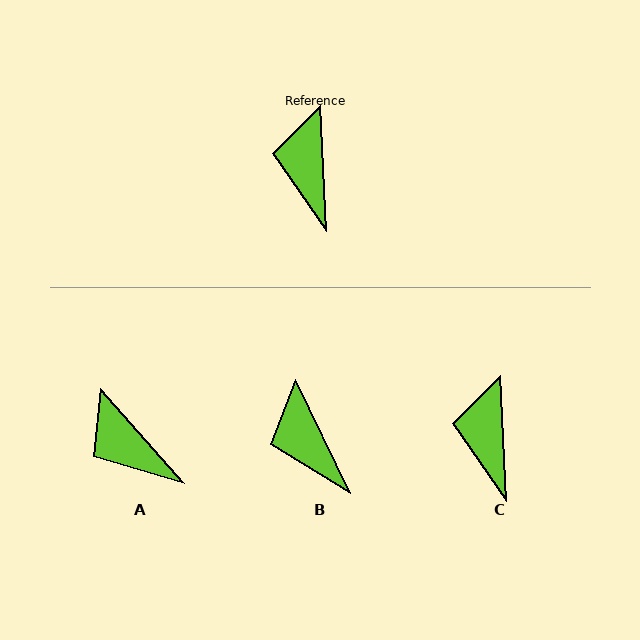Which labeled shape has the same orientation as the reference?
C.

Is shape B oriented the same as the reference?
No, it is off by about 24 degrees.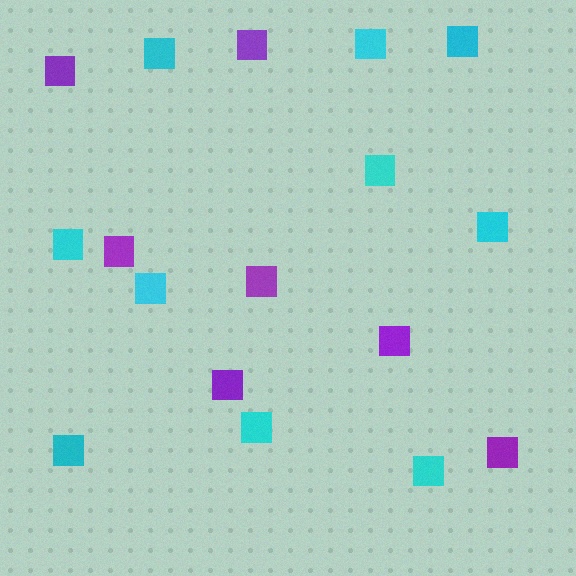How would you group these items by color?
There are 2 groups: one group of purple squares (7) and one group of cyan squares (10).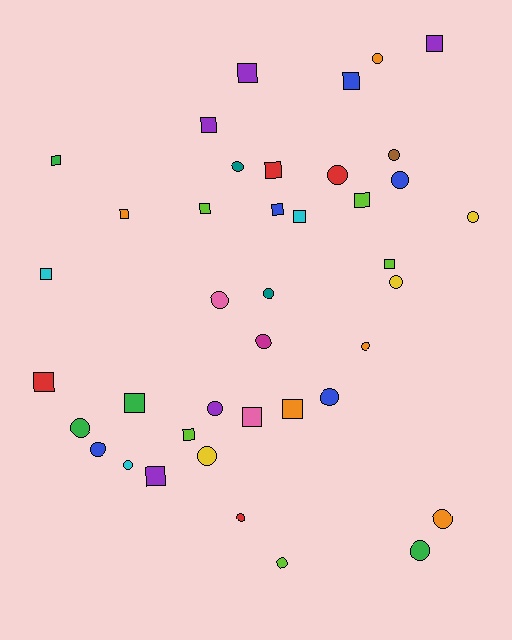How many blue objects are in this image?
There are 5 blue objects.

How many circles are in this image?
There are 21 circles.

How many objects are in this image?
There are 40 objects.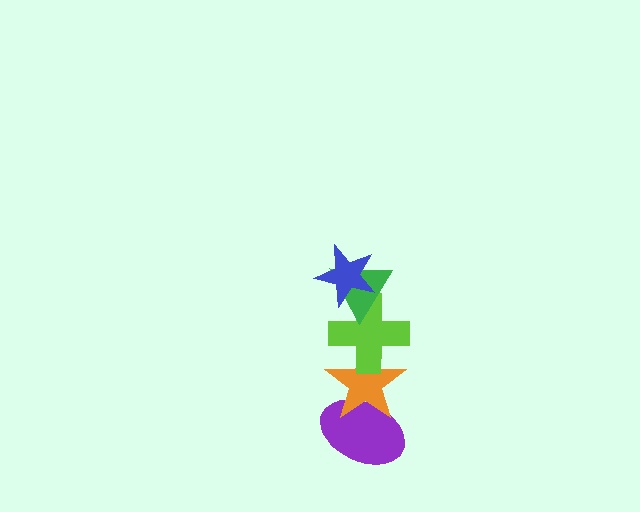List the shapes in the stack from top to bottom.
From top to bottom: the blue star, the green triangle, the lime cross, the orange star, the purple ellipse.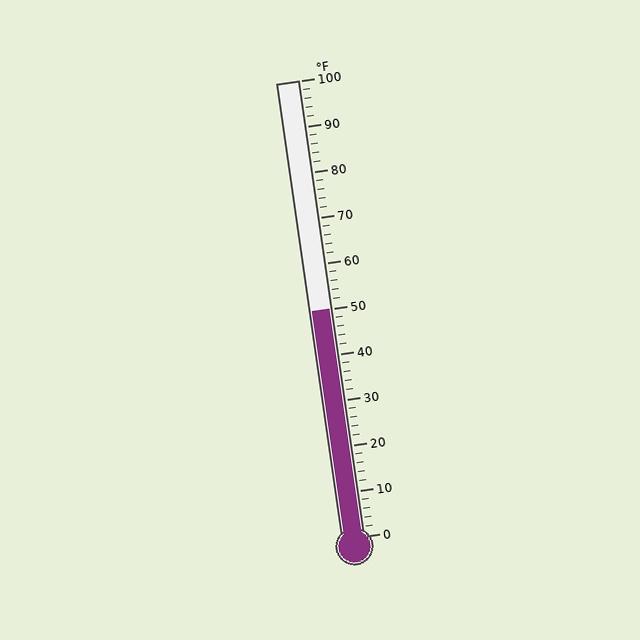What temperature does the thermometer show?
The thermometer shows approximately 50°F.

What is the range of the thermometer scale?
The thermometer scale ranges from 0°F to 100°F.